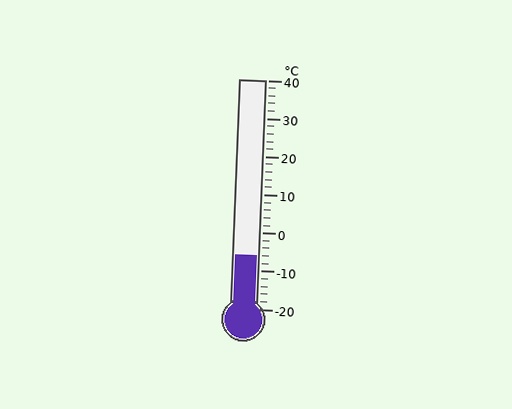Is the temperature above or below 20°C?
The temperature is below 20°C.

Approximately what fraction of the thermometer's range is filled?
The thermometer is filled to approximately 25% of its range.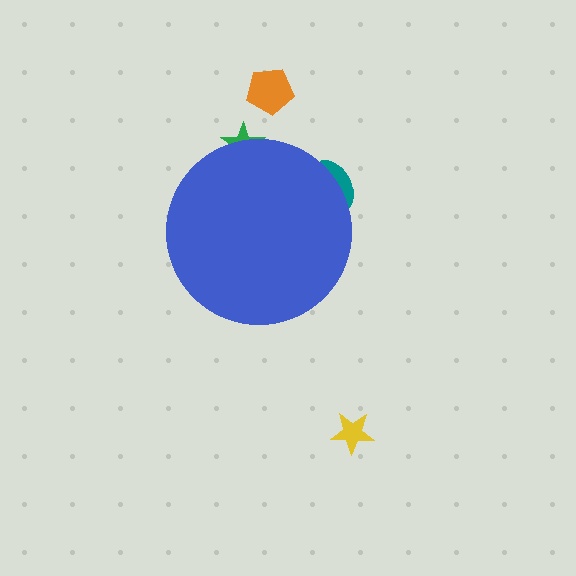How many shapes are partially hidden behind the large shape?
2 shapes are partially hidden.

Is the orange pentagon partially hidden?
No, the orange pentagon is fully visible.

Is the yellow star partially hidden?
No, the yellow star is fully visible.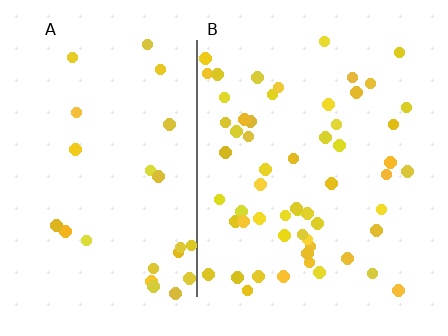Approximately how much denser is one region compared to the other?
Approximately 2.3× — region B over region A.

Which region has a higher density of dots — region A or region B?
B (the right).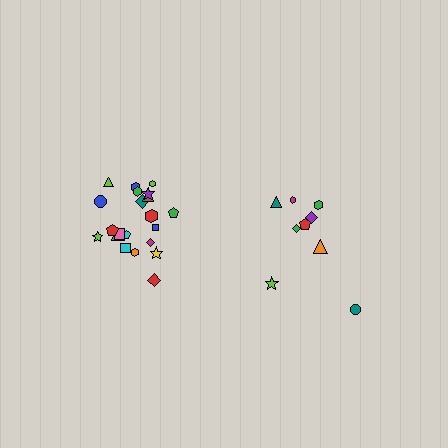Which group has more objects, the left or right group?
The left group.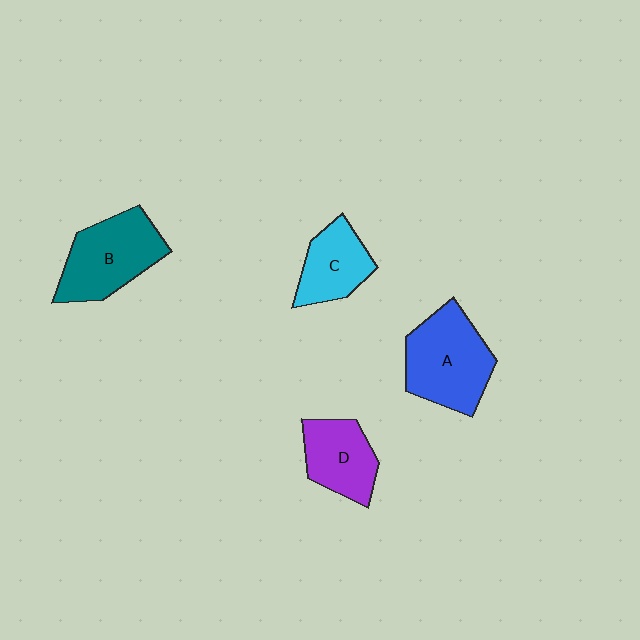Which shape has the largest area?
Shape A (blue).